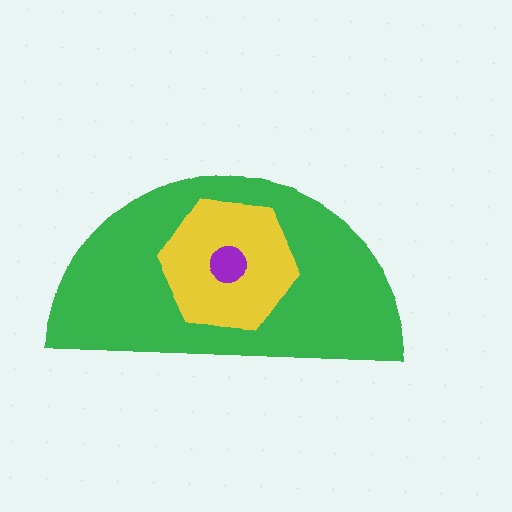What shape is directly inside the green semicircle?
The yellow hexagon.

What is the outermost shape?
The green semicircle.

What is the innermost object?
The purple circle.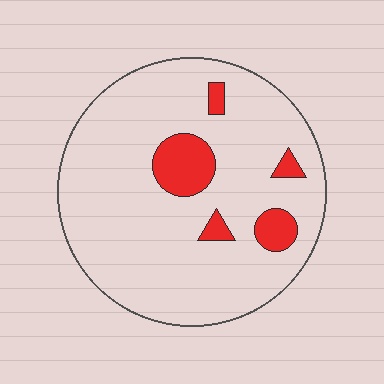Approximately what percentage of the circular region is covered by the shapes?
Approximately 10%.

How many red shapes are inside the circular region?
5.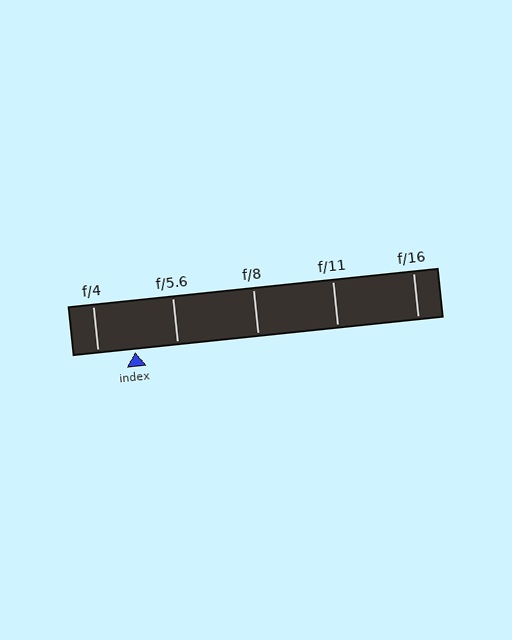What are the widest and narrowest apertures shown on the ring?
The widest aperture shown is f/4 and the narrowest is f/16.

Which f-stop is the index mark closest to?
The index mark is closest to f/4.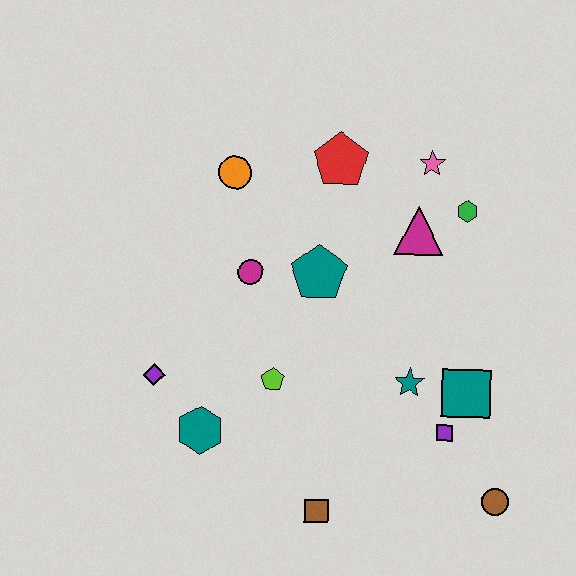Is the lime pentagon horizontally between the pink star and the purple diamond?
Yes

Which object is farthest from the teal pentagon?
The brown circle is farthest from the teal pentagon.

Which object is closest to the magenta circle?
The teal pentagon is closest to the magenta circle.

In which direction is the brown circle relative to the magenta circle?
The brown circle is to the right of the magenta circle.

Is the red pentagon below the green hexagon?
No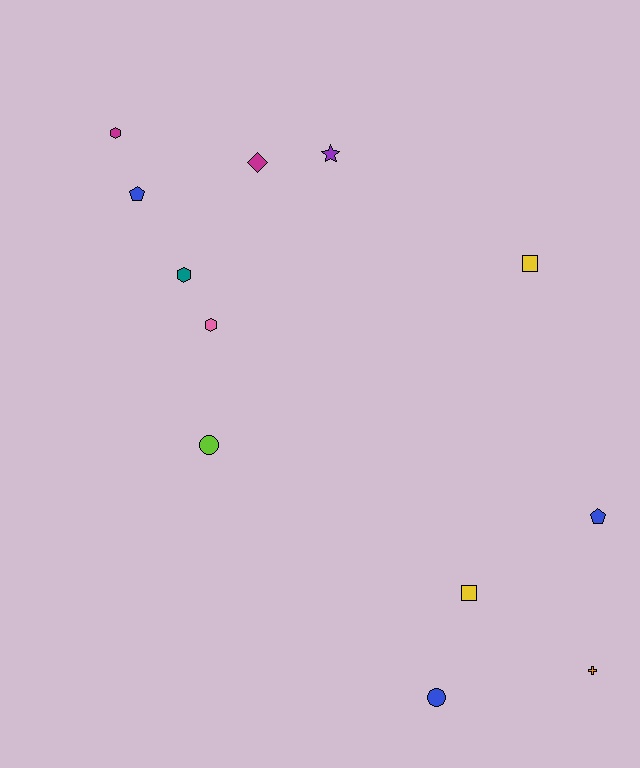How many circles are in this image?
There are 2 circles.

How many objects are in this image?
There are 12 objects.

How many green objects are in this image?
There are no green objects.